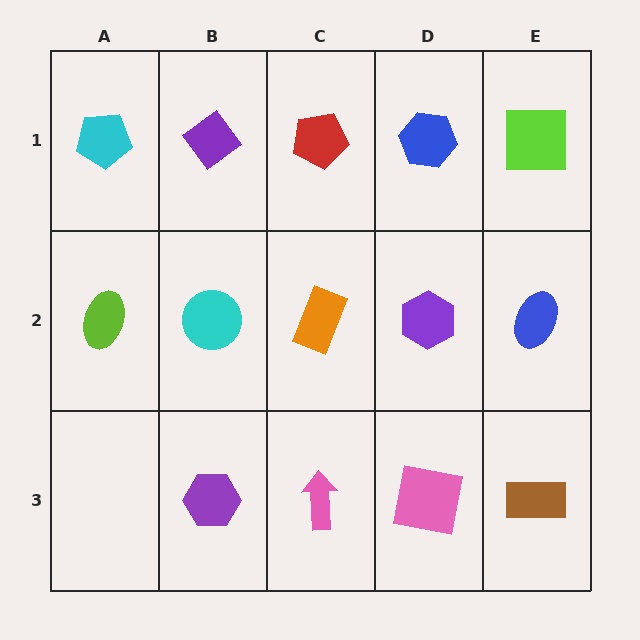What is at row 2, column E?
A blue ellipse.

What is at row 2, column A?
A lime ellipse.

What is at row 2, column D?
A purple hexagon.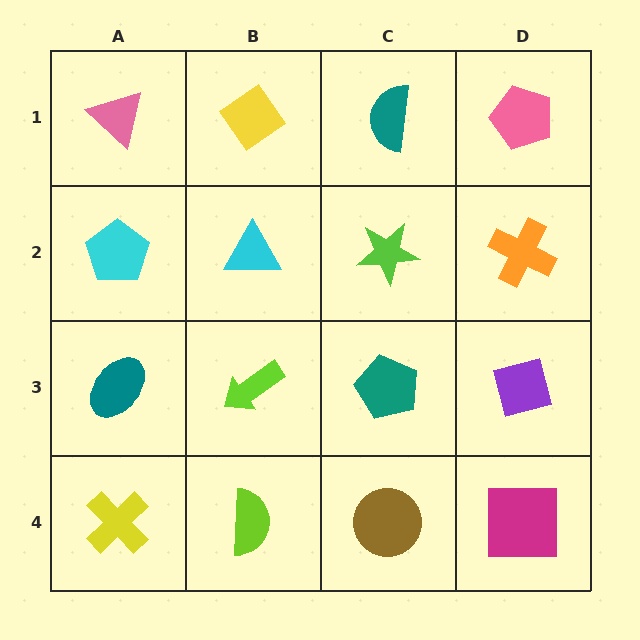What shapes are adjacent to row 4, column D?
A purple square (row 3, column D), a brown circle (row 4, column C).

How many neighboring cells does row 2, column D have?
3.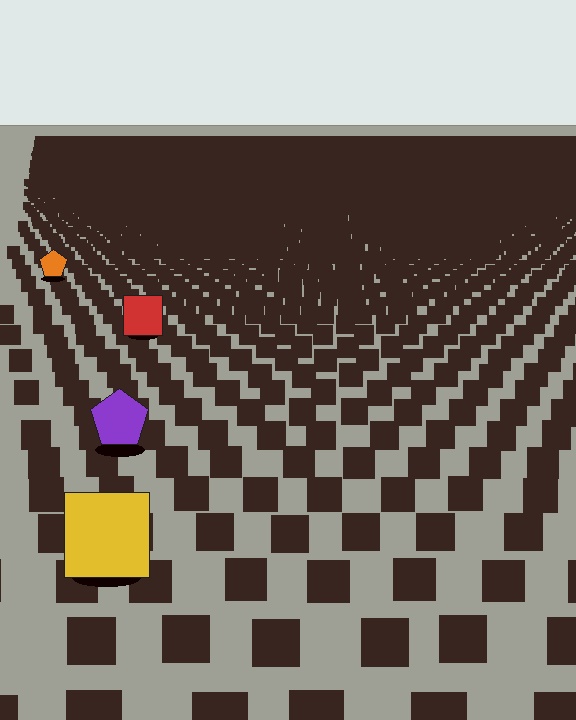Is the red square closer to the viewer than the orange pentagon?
Yes. The red square is closer — you can tell from the texture gradient: the ground texture is coarser near it.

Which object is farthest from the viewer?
The orange pentagon is farthest from the viewer. It appears smaller and the ground texture around it is denser.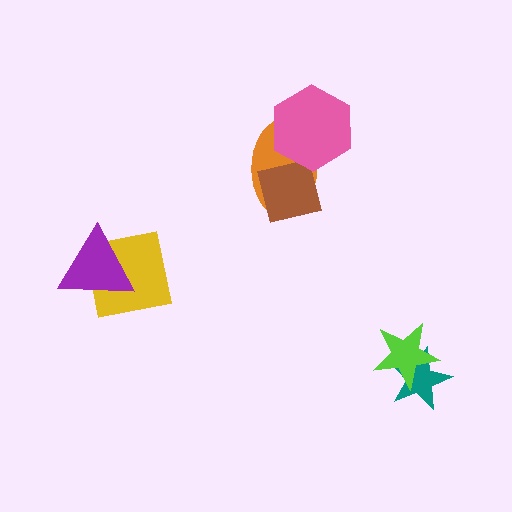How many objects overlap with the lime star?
1 object overlaps with the lime star.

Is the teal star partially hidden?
Yes, it is partially covered by another shape.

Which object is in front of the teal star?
The lime star is in front of the teal star.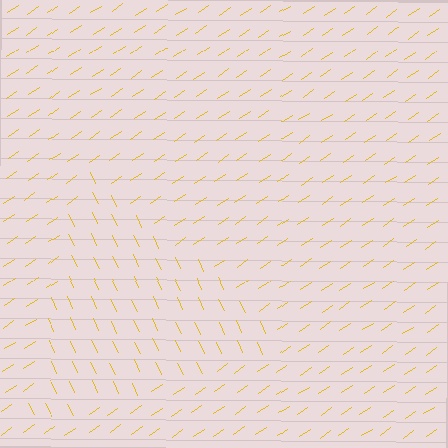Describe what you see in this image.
The image is filled with small yellow line segments. A triangle region in the image has lines oriented differently from the surrounding lines, creating a visible texture boundary.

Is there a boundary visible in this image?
Yes, there is a texture boundary formed by a change in line orientation.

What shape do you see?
I see a triangle.